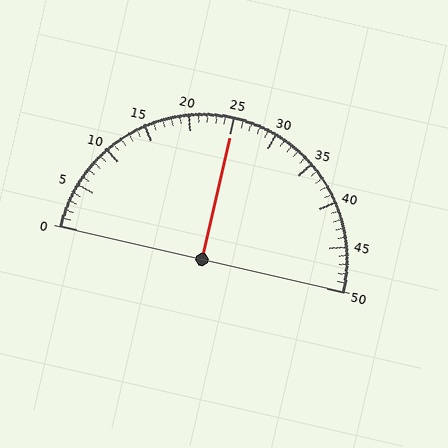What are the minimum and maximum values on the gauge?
The gauge ranges from 0 to 50.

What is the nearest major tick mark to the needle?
The nearest major tick mark is 25.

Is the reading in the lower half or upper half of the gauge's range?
The reading is in the upper half of the range (0 to 50).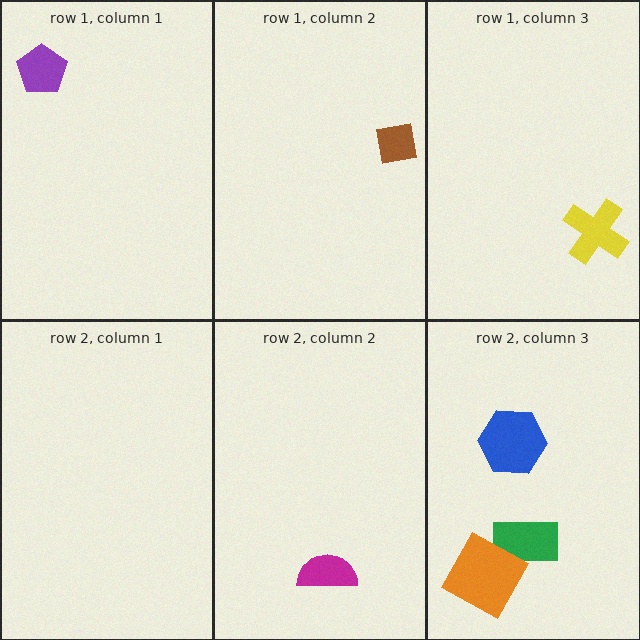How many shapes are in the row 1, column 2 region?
1.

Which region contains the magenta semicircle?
The row 2, column 2 region.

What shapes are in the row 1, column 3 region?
The yellow cross.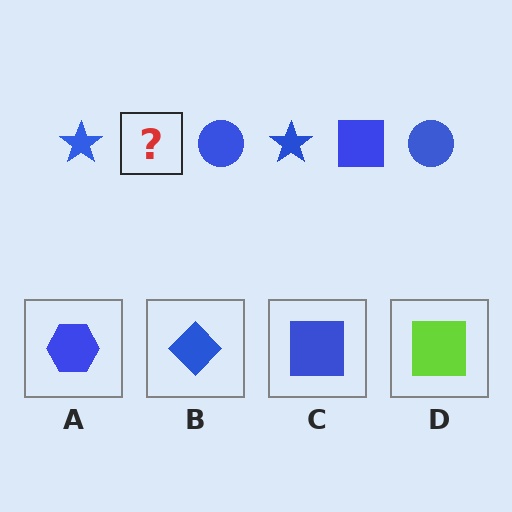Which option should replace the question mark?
Option C.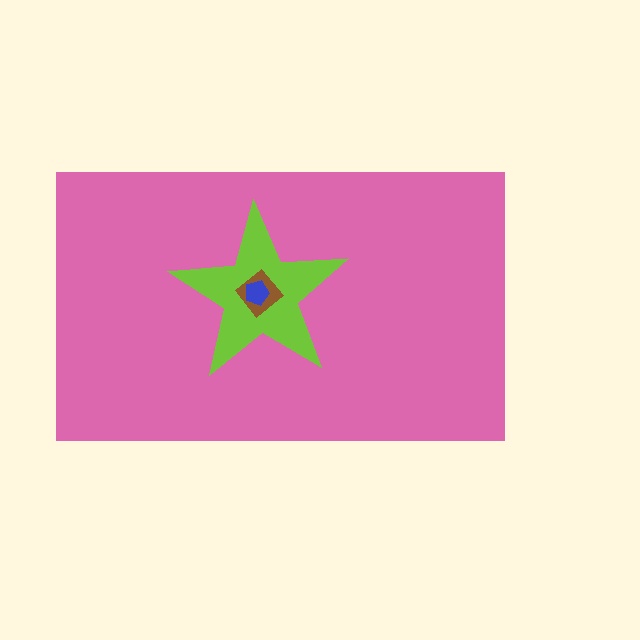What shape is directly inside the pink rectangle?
The lime star.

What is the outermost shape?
The pink rectangle.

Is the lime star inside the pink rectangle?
Yes.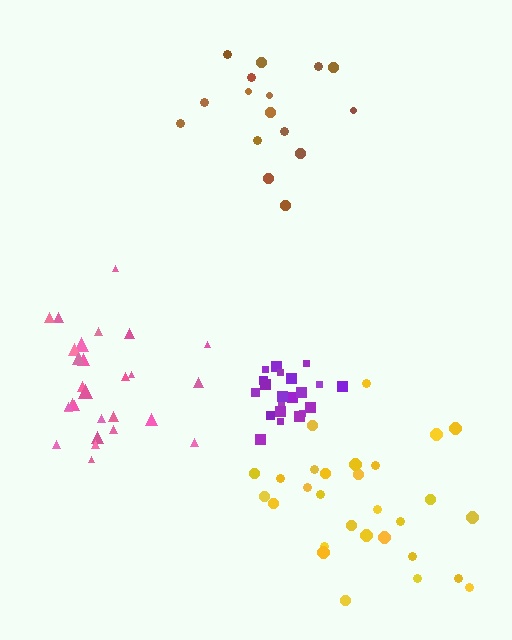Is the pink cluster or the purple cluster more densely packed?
Purple.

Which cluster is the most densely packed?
Purple.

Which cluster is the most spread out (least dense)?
Yellow.